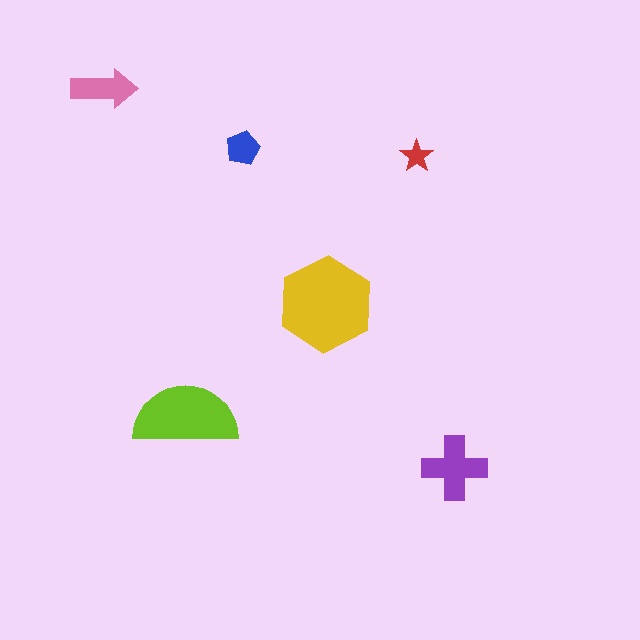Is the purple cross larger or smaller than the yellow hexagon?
Smaller.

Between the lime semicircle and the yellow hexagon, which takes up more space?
The yellow hexagon.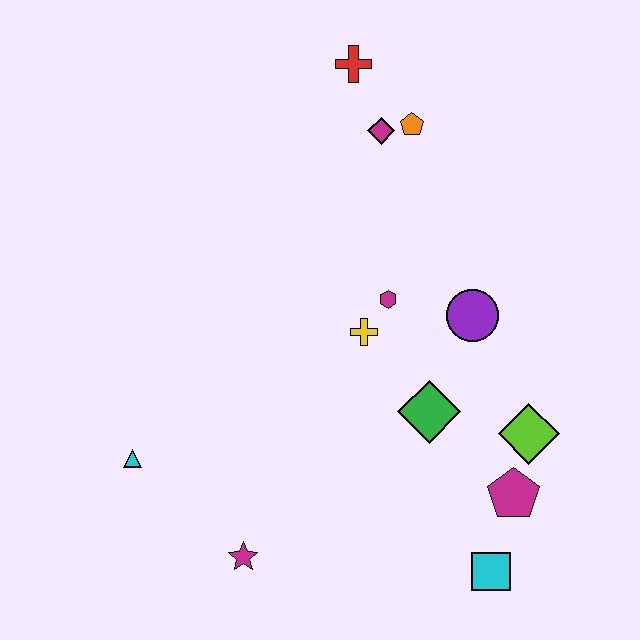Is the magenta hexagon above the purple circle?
Yes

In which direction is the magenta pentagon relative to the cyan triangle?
The magenta pentagon is to the right of the cyan triangle.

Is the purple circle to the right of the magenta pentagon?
No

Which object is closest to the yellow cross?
The magenta hexagon is closest to the yellow cross.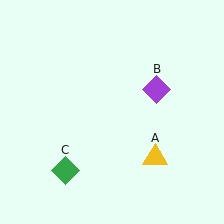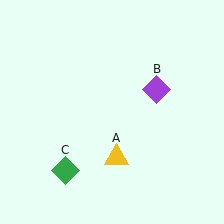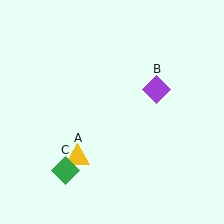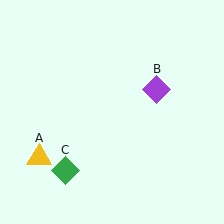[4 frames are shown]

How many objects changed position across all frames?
1 object changed position: yellow triangle (object A).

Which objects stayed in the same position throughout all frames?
Purple diamond (object B) and green diamond (object C) remained stationary.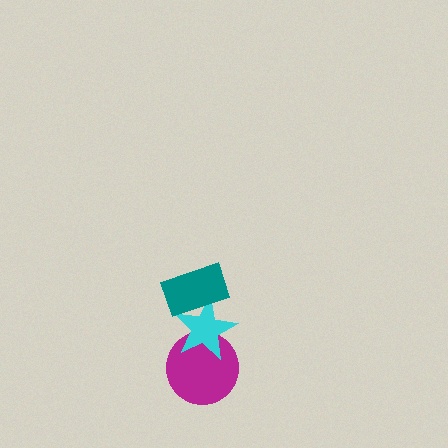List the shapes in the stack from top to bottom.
From top to bottom: the teal rectangle, the cyan star, the magenta circle.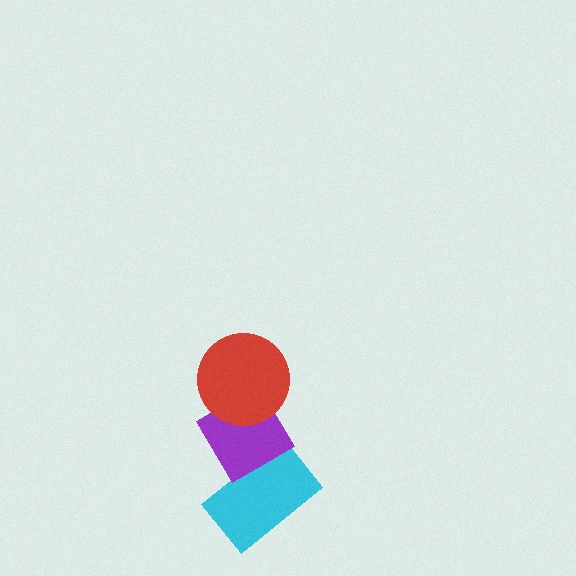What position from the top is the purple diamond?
The purple diamond is 2nd from the top.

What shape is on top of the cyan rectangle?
The purple diamond is on top of the cyan rectangle.